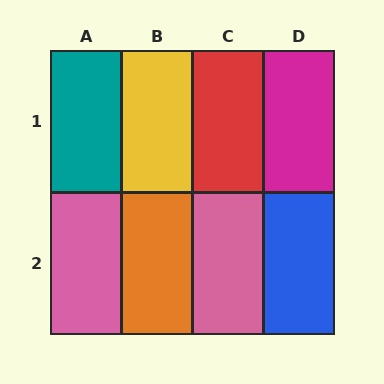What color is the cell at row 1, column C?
Red.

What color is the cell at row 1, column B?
Yellow.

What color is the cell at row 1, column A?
Teal.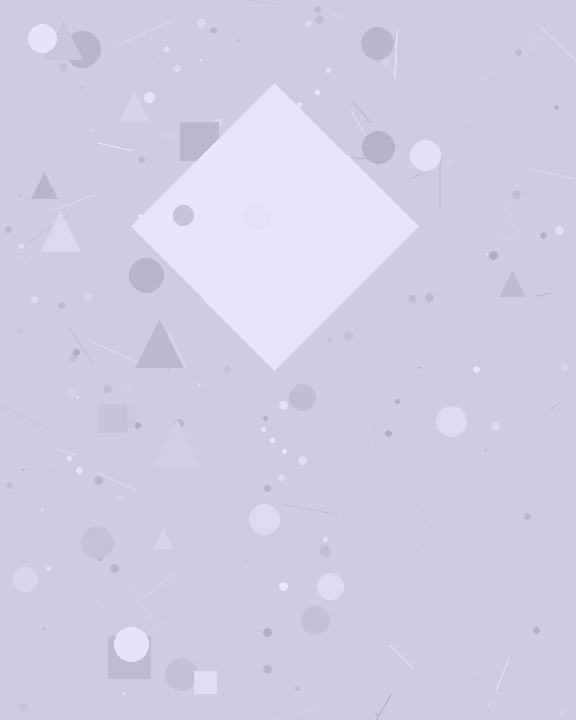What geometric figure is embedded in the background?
A diamond is embedded in the background.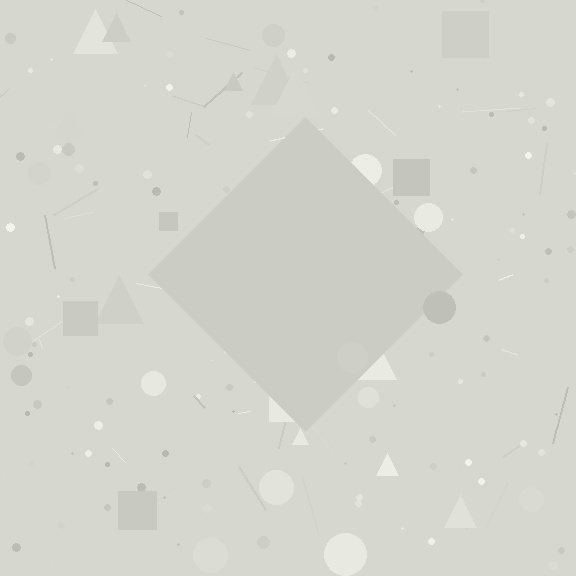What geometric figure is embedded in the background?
A diamond is embedded in the background.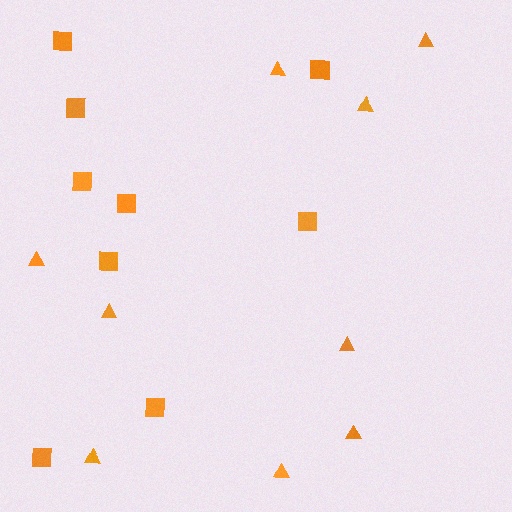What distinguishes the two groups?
There are 2 groups: one group of triangles (9) and one group of squares (9).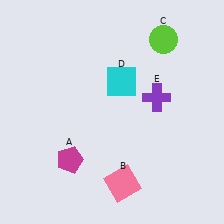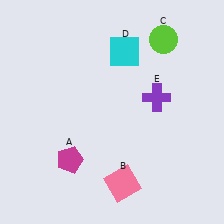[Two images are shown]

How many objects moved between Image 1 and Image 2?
1 object moved between the two images.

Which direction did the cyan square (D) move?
The cyan square (D) moved up.